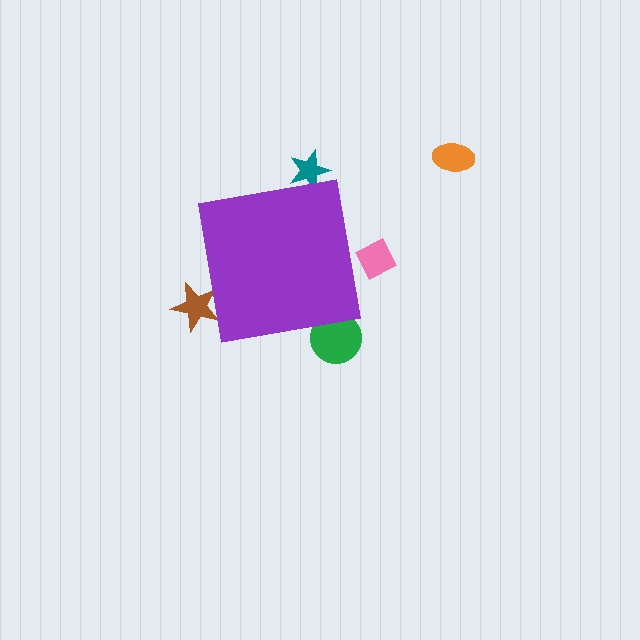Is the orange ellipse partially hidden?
No, the orange ellipse is fully visible.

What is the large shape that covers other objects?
A purple square.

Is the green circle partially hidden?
Yes, the green circle is partially hidden behind the purple square.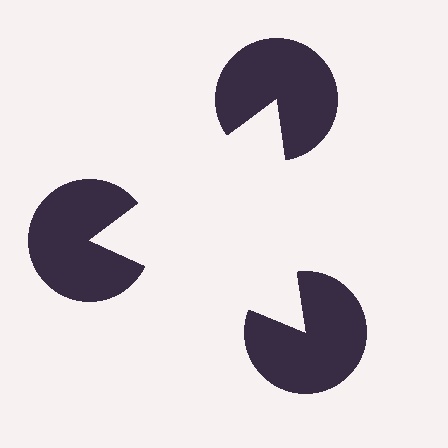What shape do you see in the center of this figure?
An illusory triangle — its edges are inferred from the aligned wedge cuts in the pac-man discs, not physically drawn.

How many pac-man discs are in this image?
There are 3 — one at each vertex of the illusory triangle.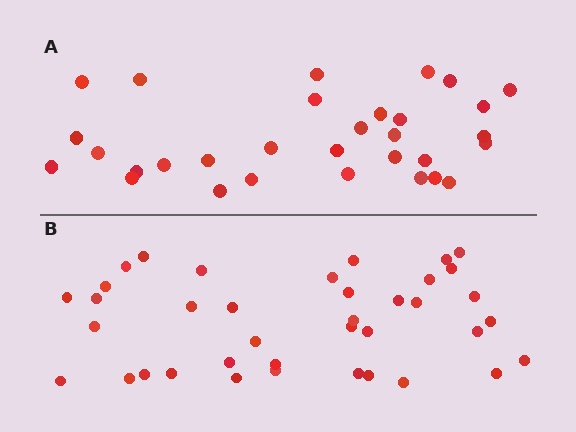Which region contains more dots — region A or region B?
Region B (the bottom region) has more dots.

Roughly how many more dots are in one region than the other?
Region B has roughly 8 or so more dots than region A.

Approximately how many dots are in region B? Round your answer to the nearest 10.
About 40 dots. (The exact count is 38, which rounds to 40.)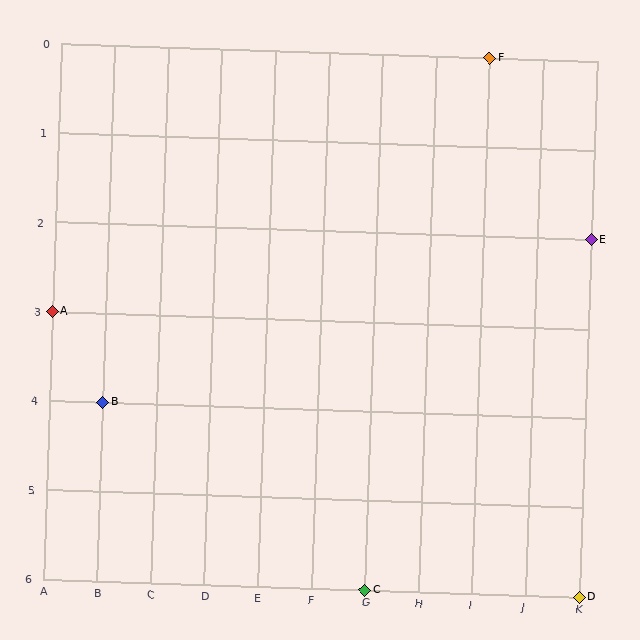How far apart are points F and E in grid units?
Points F and E are 2 columns and 2 rows apart (about 2.8 grid units diagonally).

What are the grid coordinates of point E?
Point E is at grid coordinates (K, 2).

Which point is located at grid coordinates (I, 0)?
Point F is at (I, 0).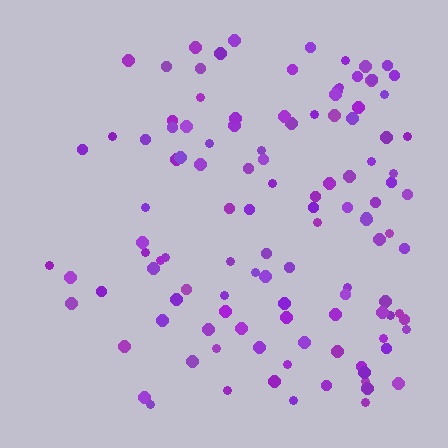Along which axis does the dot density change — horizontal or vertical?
Horizontal.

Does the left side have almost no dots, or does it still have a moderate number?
Still a moderate number, just noticeably fewer than the right.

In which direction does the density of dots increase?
From left to right, with the right side densest.